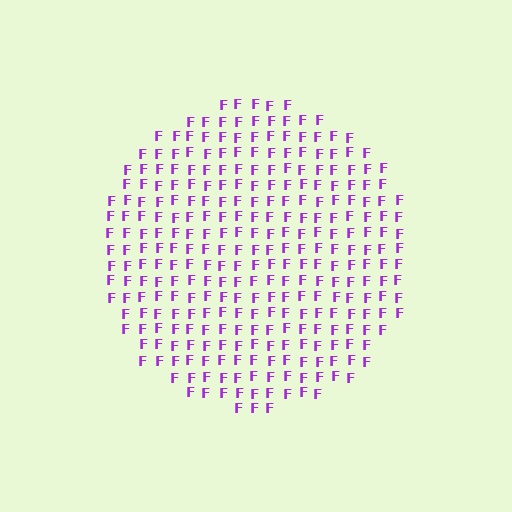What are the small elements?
The small elements are letter F's.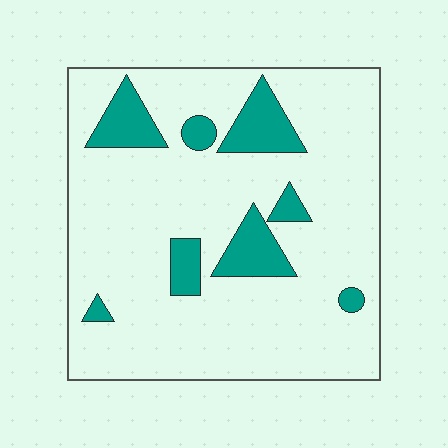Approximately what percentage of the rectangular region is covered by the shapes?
Approximately 15%.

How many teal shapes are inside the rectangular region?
8.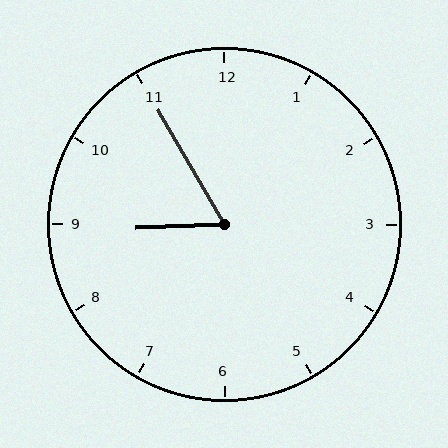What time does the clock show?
8:55.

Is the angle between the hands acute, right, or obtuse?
It is acute.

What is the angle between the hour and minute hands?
Approximately 62 degrees.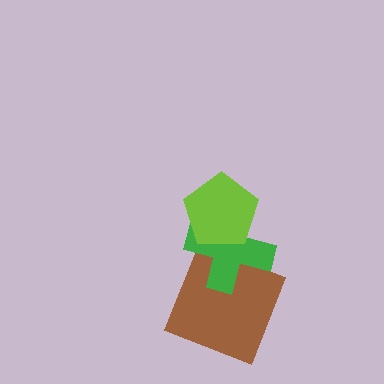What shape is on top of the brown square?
The green cross is on top of the brown square.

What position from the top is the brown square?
The brown square is 3rd from the top.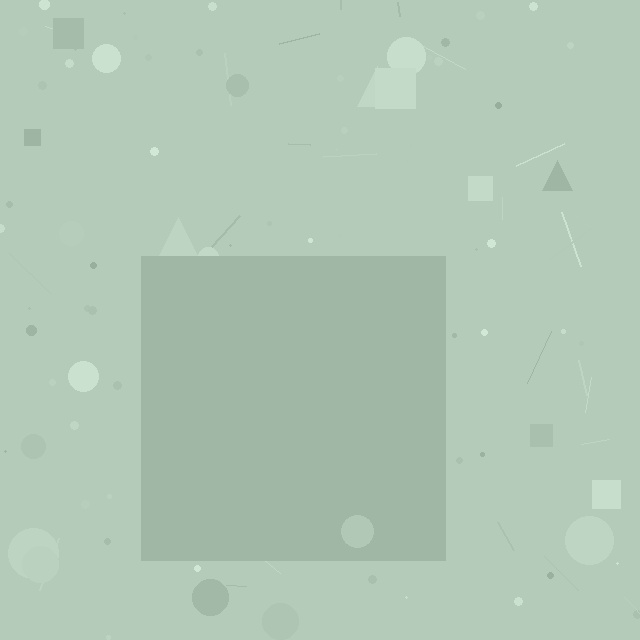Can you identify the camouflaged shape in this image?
The camouflaged shape is a square.